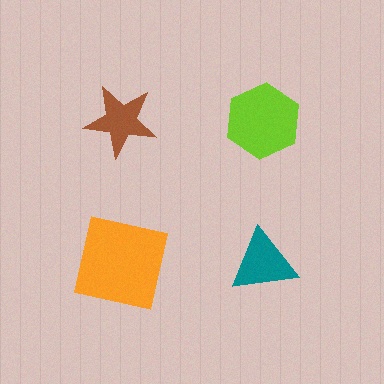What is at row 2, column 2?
A teal triangle.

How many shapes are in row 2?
2 shapes.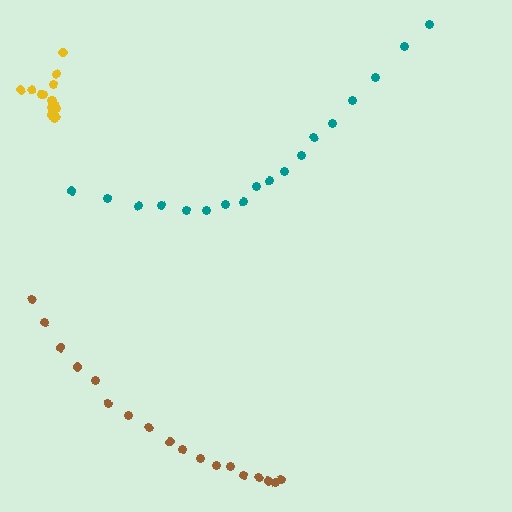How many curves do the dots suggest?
There are 3 distinct paths.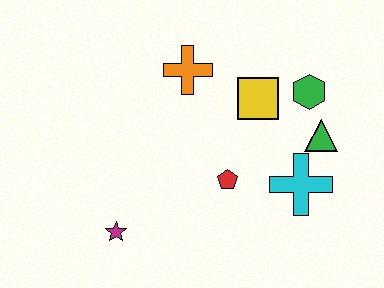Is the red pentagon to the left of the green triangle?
Yes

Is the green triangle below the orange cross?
Yes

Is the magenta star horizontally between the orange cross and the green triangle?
No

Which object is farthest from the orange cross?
The magenta star is farthest from the orange cross.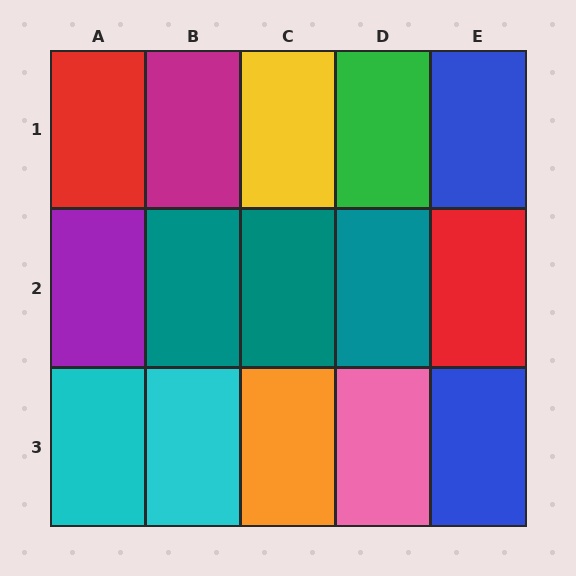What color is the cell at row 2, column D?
Teal.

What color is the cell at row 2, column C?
Teal.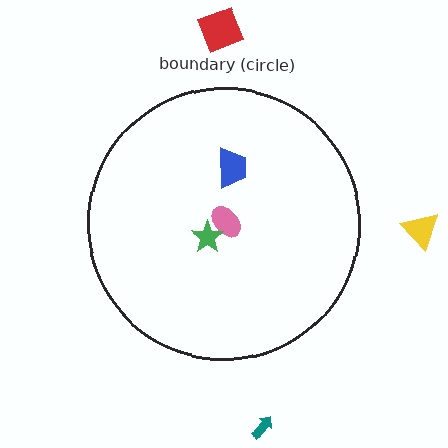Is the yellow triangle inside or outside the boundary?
Outside.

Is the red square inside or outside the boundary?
Outside.